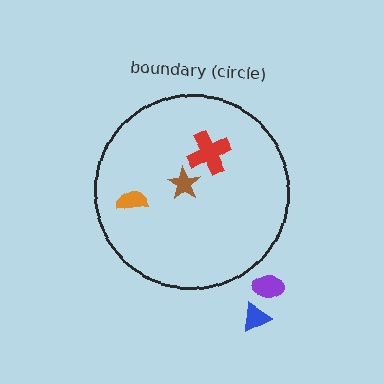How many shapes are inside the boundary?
3 inside, 2 outside.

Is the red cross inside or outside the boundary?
Inside.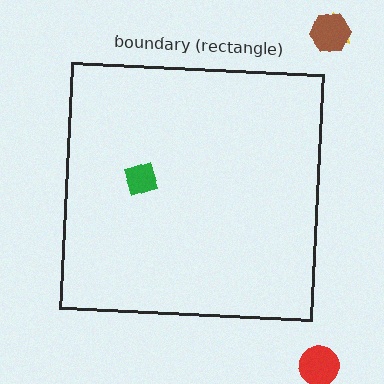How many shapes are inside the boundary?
1 inside, 3 outside.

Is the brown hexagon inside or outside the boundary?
Outside.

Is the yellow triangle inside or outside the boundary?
Outside.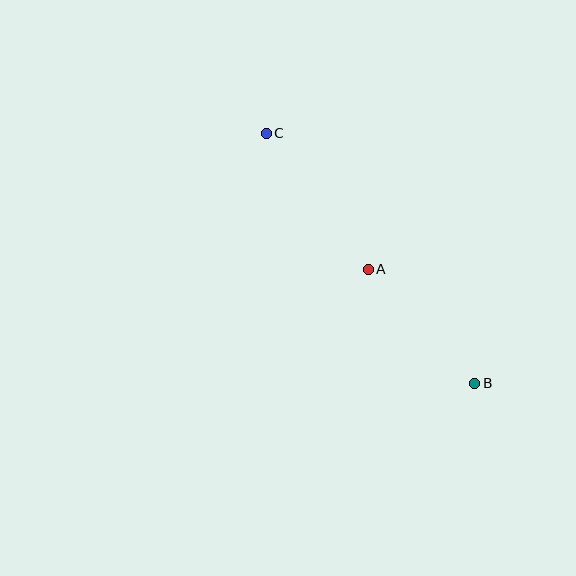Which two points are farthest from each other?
Points B and C are farthest from each other.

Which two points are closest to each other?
Points A and B are closest to each other.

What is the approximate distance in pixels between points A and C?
The distance between A and C is approximately 170 pixels.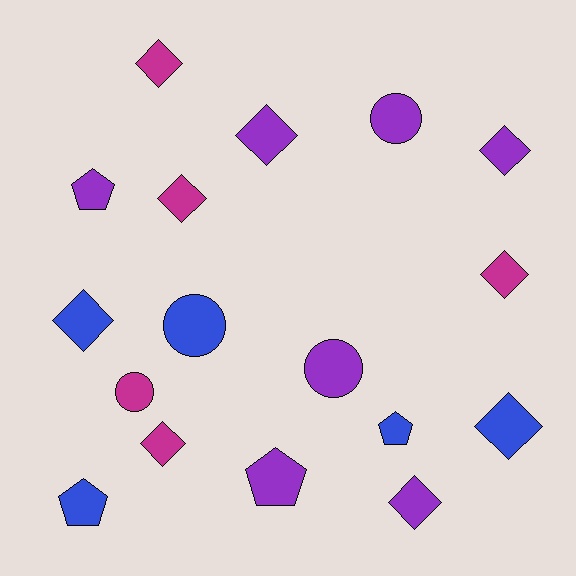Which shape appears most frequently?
Diamond, with 9 objects.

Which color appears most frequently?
Purple, with 7 objects.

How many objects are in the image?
There are 17 objects.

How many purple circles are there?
There are 2 purple circles.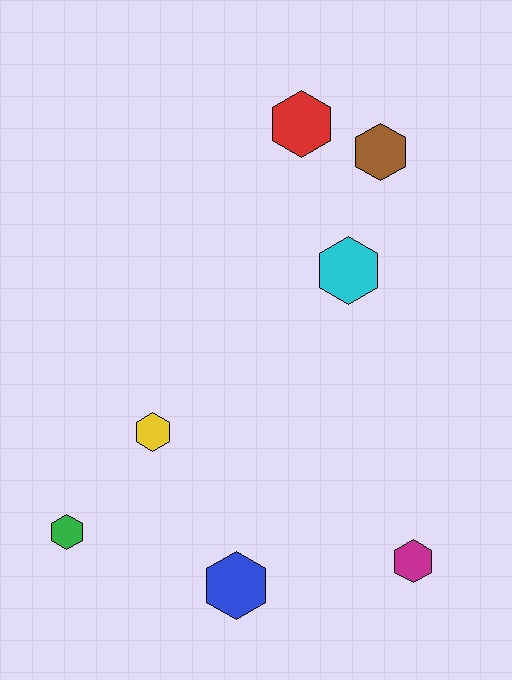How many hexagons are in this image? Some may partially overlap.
There are 7 hexagons.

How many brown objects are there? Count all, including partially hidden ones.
There is 1 brown object.